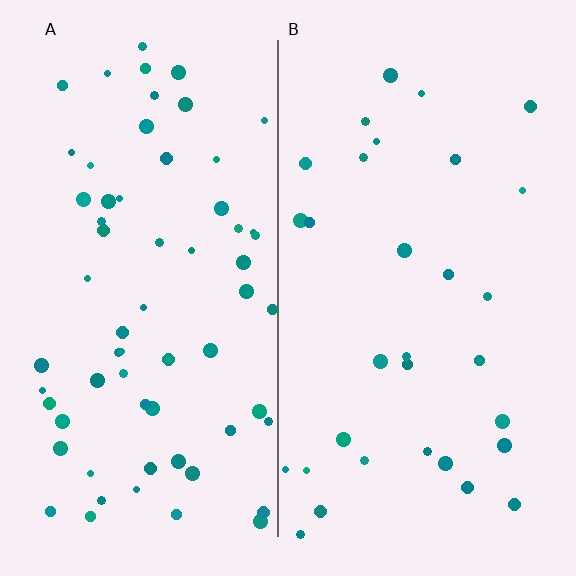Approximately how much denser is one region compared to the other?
Approximately 2.1× — region A over region B.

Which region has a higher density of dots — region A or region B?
A (the left).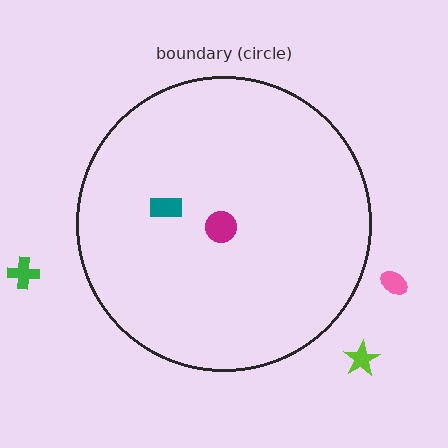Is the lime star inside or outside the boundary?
Outside.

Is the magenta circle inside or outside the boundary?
Inside.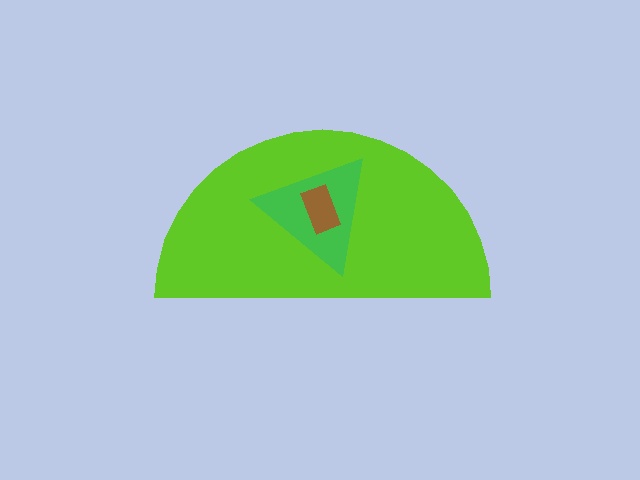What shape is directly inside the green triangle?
The brown rectangle.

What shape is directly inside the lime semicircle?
The green triangle.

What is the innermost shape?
The brown rectangle.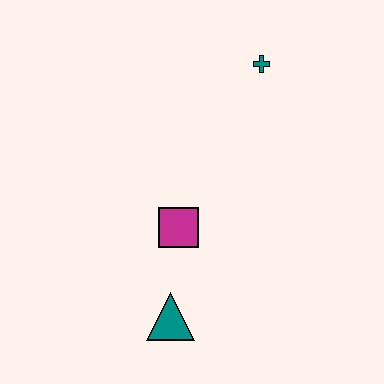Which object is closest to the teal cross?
The magenta square is closest to the teal cross.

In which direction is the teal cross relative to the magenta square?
The teal cross is above the magenta square.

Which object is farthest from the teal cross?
The teal triangle is farthest from the teal cross.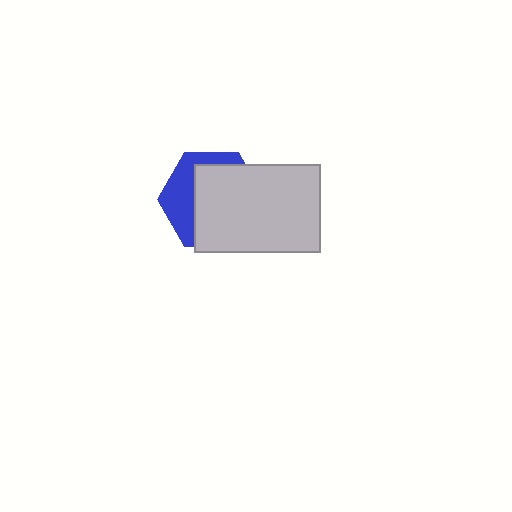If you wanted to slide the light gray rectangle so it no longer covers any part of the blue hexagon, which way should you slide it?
Slide it toward the lower-right — that is the most direct way to separate the two shapes.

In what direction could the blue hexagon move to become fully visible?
The blue hexagon could move toward the upper-left. That would shift it out from behind the light gray rectangle entirely.